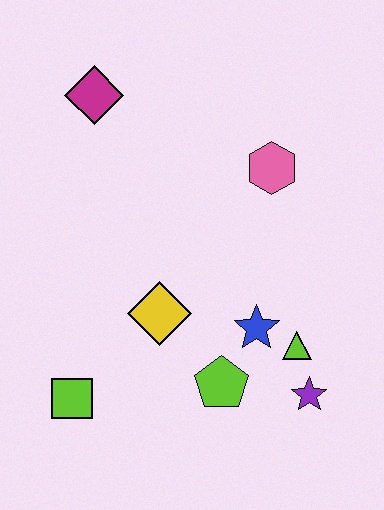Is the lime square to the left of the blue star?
Yes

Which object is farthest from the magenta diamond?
The purple star is farthest from the magenta diamond.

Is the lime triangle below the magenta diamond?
Yes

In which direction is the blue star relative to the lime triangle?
The blue star is to the left of the lime triangle.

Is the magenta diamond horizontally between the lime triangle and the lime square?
Yes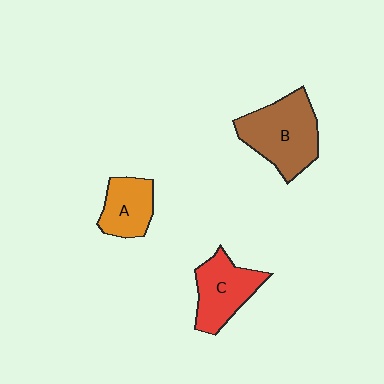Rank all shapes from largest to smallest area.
From largest to smallest: B (brown), C (red), A (orange).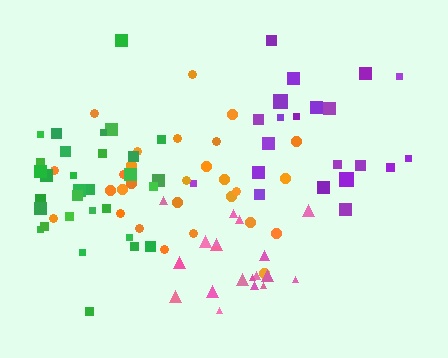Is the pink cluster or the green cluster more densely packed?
Green.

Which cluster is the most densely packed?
Green.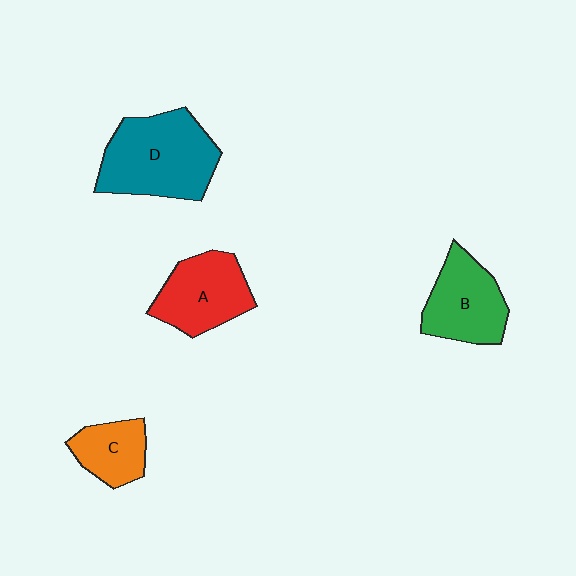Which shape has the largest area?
Shape D (teal).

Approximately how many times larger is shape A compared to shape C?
Approximately 1.5 times.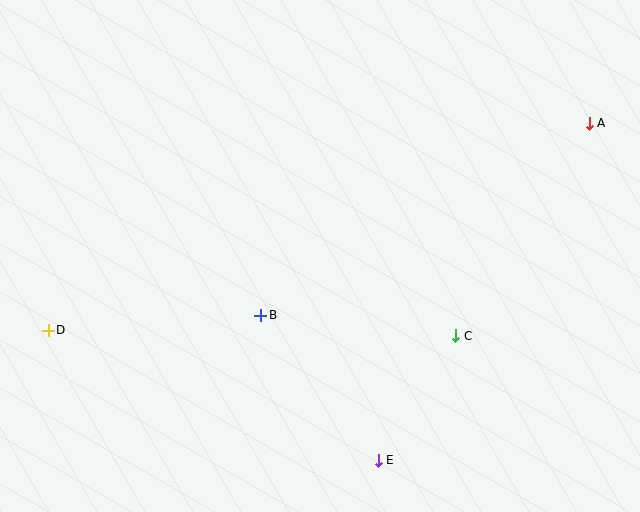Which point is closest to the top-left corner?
Point D is closest to the top-left corner.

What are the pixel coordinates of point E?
Point E is at (378, 460).